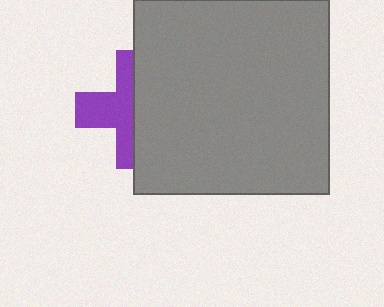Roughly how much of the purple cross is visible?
About half of it is visible (roughly 48%).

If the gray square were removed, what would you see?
You would see the complete purple cross.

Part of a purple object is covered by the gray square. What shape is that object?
It is a cross.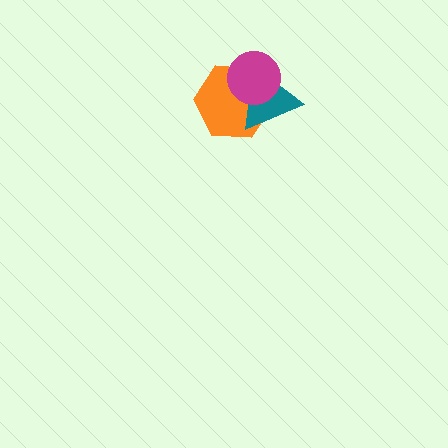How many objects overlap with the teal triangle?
2 objects overlap with the teal triangle.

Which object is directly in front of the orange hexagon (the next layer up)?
The teal triangle is directly in front of the orange hexagon.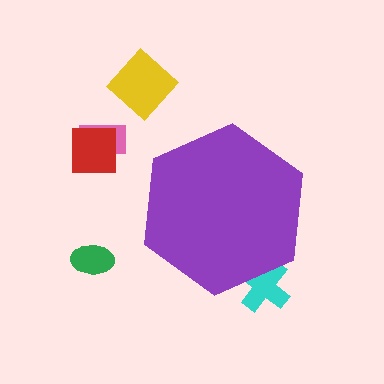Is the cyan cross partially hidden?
Yes, the cyan cross is partially hidden behind the purple hexagon.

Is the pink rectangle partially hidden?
No, the pink rectangle is fully visible.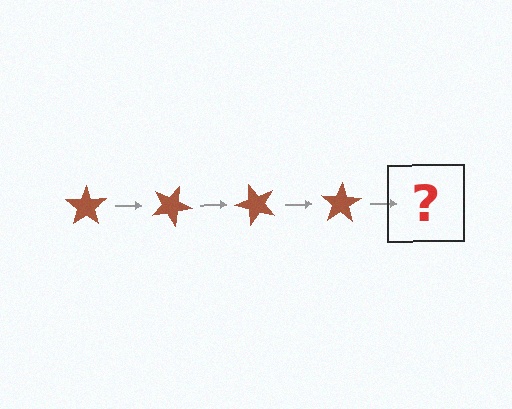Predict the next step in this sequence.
The next step is a brown star rotated 100 degrees.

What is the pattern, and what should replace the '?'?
The pattern is that the star rotates 25 degrees each step. The '?' should be a brown star rotated 100 degrees.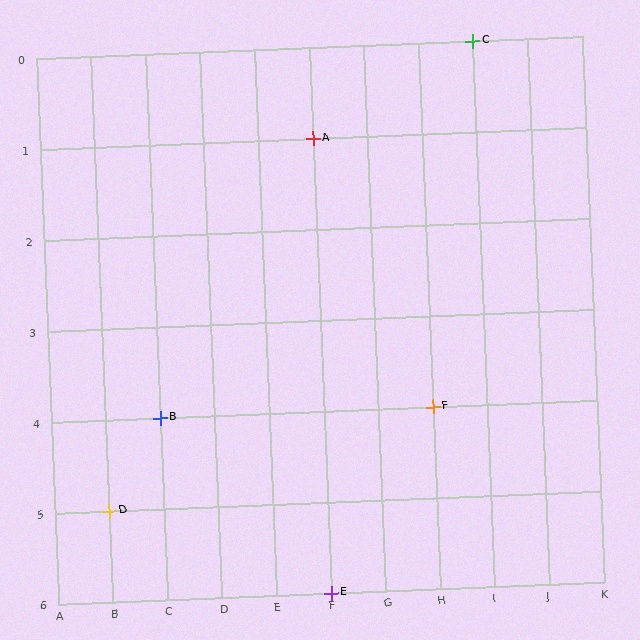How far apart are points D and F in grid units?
Points D and F are 6 columns and 1 row apart (about 6.1 grid units diagonally).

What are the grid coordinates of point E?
Point E is at grid coordinates (F, 6).